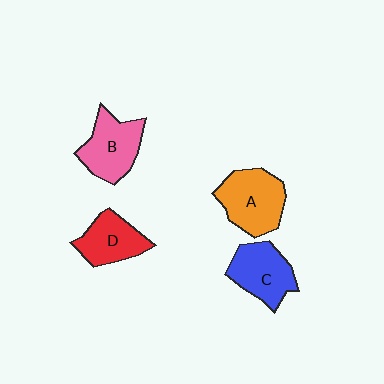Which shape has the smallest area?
Shape D (red).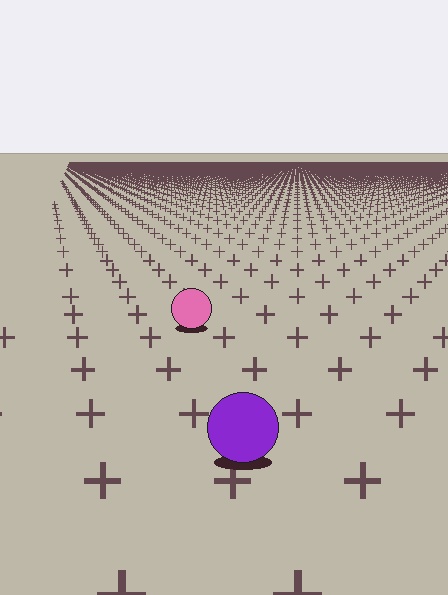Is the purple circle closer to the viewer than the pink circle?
Yes. The purple circle is closer — you can tell from the texture gradient: the ground texture is coarser near it.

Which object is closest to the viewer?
The purple circle is closest. The texture marks near it are larger and more spread out.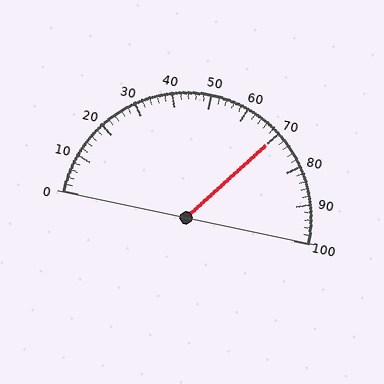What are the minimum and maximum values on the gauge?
The gauge ranges from 0 to 100.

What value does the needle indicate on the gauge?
The needle indicates approximately 70.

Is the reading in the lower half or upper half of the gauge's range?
The reading is in the upper half of the range (0 to 100).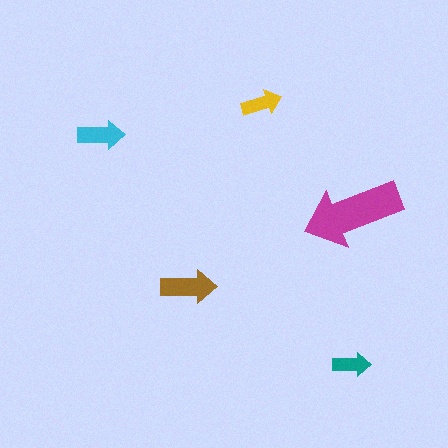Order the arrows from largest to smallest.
the magenta one, the brown one, the cyan one, the yellow one, the teal one.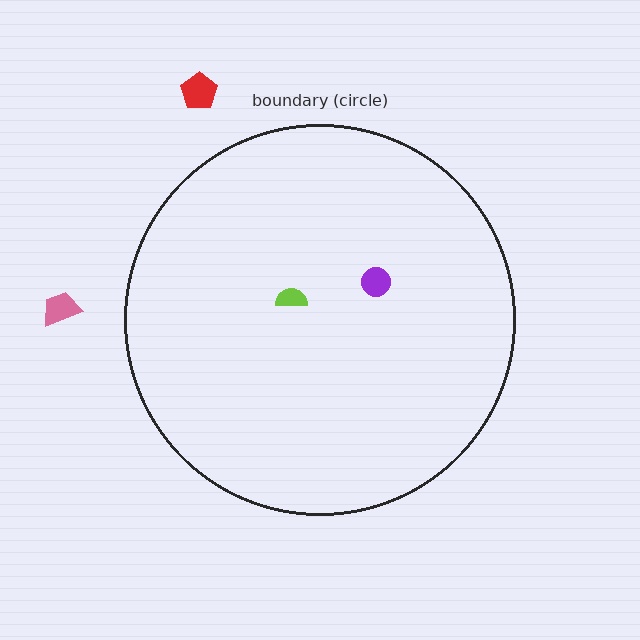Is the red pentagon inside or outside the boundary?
Outside.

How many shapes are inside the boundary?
2 inside, 2 outside.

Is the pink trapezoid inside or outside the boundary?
Outside.